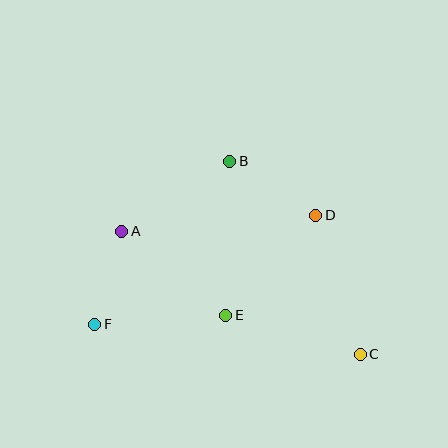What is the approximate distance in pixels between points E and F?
The distance between E and F is approximately 131 pixels.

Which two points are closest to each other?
Points A and F are closest to each other.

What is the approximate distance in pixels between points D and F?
The distance between D and F is approximately 247 pixels.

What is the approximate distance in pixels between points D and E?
The distance between D and E is approximately 135 pixels.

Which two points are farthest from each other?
Points A and C are farthest from each other.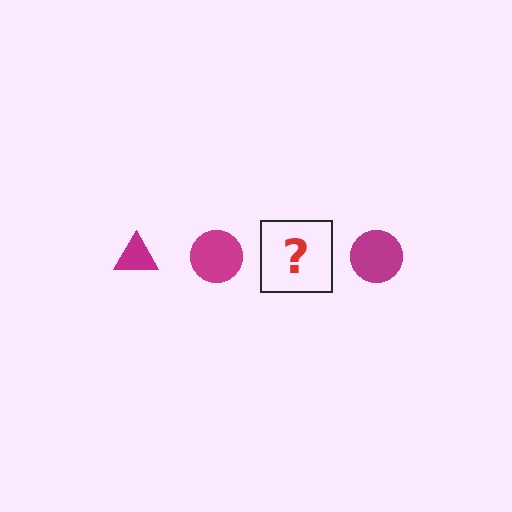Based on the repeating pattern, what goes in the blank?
The blank should be a magenta triangle.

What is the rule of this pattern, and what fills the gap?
The rule is that the pattern cycles through triangle, circle shapes in magenta. The gap should be filled with a magenta triangle.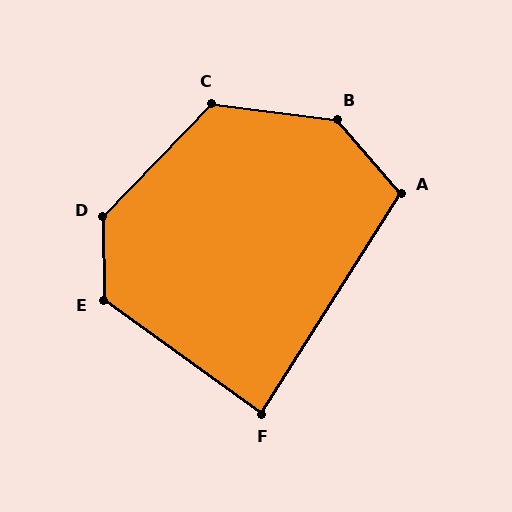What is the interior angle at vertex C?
Approximately 127 degrees (obtuse).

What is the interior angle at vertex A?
Approximately 106 degrees (obtuse).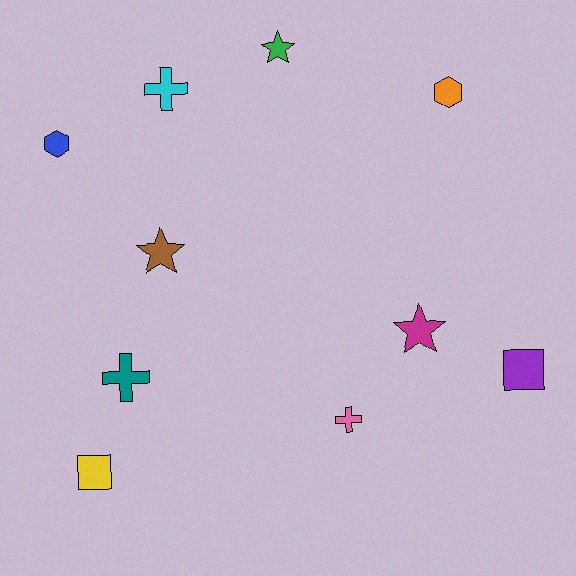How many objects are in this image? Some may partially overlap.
There are 10 objects.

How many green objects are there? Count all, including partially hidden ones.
There is 1 green object.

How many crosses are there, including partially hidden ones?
There are 3 crosses.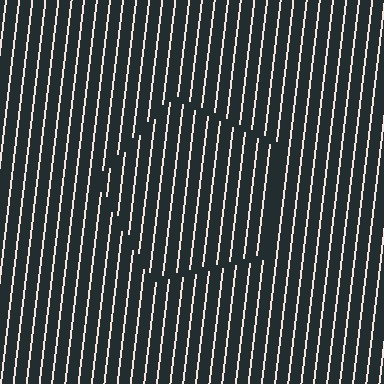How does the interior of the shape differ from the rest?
The interior of the shape contains the same grating, shifted by half a period — the contour is defined by the phase discontinuity where line-ends from the inner and outer gratings abut.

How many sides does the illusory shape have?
5 sides — the line-ends trace a pentagon.